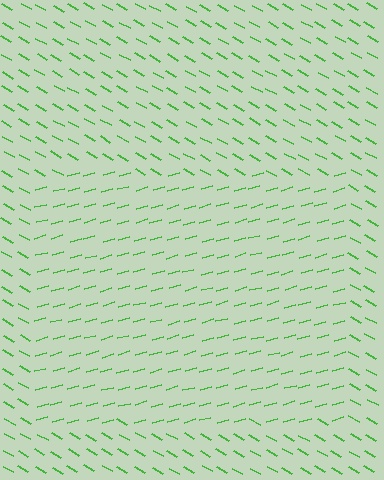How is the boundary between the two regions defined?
The boundary is defined purely by a change in line orientation (approximately 45 degrees difference). All lines are the same color and thickness.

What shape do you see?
I see a rectangle.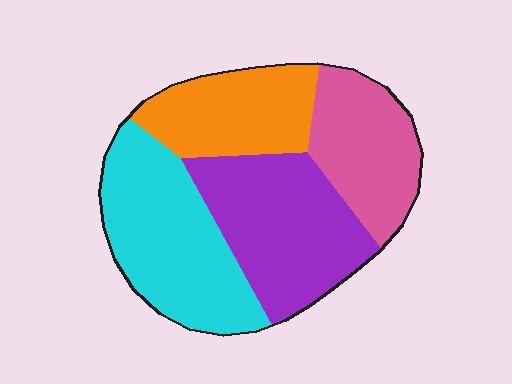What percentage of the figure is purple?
Purple covers 29% of the figure.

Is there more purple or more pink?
Purple.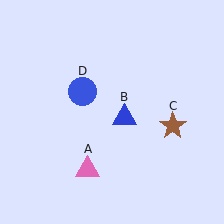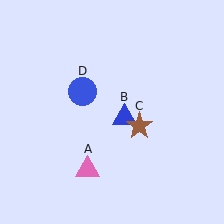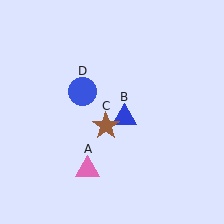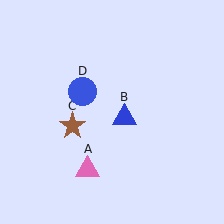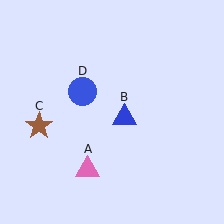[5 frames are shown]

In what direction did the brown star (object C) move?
The brown star (object C) moved left.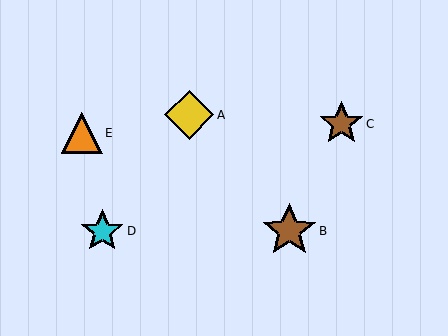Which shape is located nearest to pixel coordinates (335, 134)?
The brown star (labeled C) at (341, 124) is nearest to that location.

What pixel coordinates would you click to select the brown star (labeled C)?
Click at (341, 124) to select the brown star C.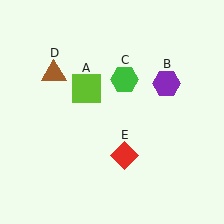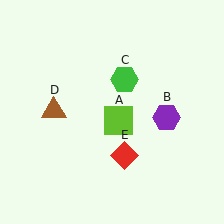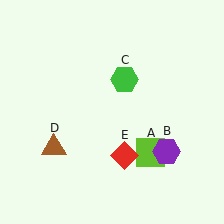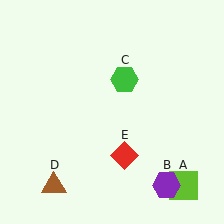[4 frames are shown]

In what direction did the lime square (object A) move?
The lime square (object A) moved down and to the right.